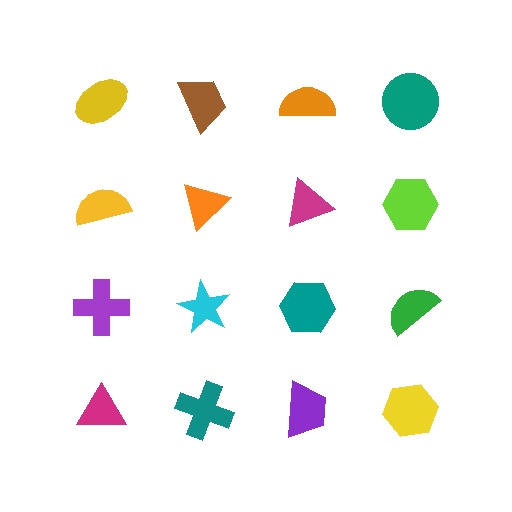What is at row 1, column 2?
A brown trapezoid.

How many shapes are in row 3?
4 shapes.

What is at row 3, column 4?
A green semicircle.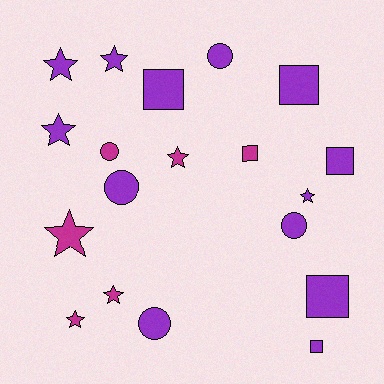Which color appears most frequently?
Purple, with 13 objects.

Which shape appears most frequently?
Star, with 8 objects.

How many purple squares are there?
There are 5 purple squares.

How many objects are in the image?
There are 19 objects.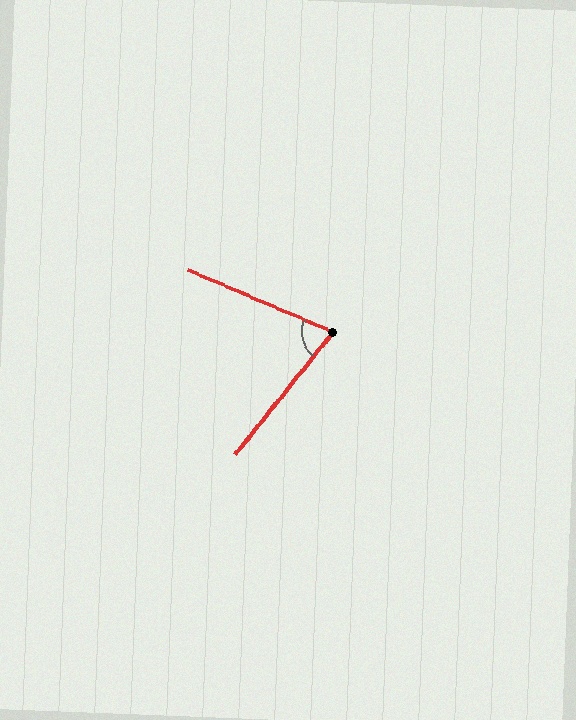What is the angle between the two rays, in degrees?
Approximately 75 degrees.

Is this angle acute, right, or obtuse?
It is acute.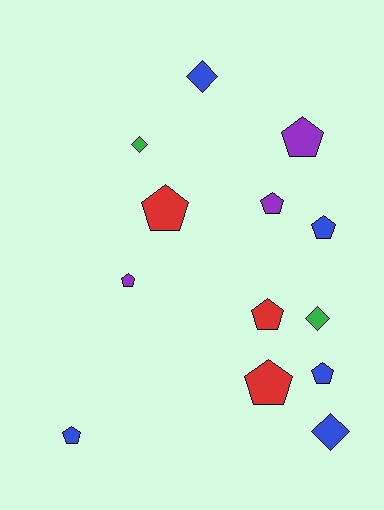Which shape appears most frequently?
Pentagon, with 9 objects.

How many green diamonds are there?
There are 2 green diamonds.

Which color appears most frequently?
Blue, with 5 objects.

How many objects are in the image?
There are 13 objects.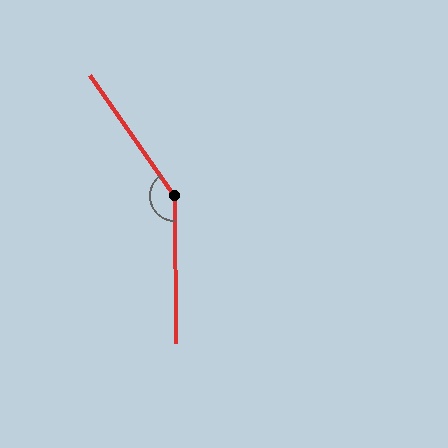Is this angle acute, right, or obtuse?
It is obtuse.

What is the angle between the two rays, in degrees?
Approximately 145 degrees.